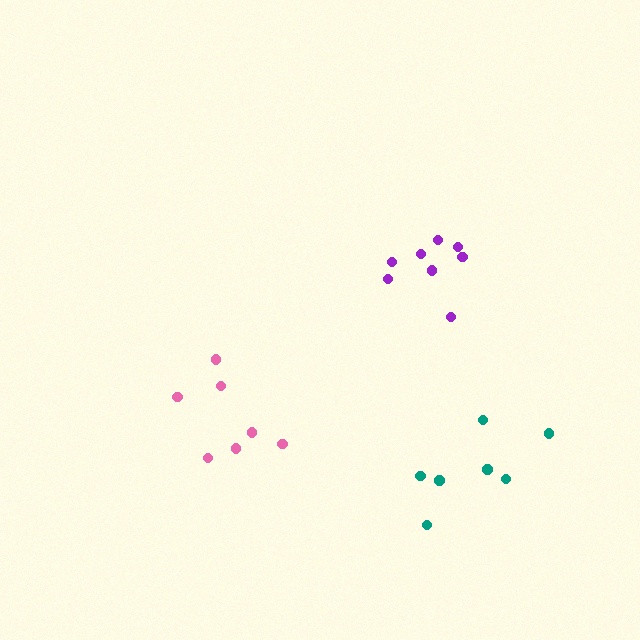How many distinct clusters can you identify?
There are 3 distinct clusters.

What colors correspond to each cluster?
The clusters are colored: purple, teal, pink.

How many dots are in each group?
Group 1: 8 dots, Group 2: 7 dots, Group 3: 7 dots (22 total).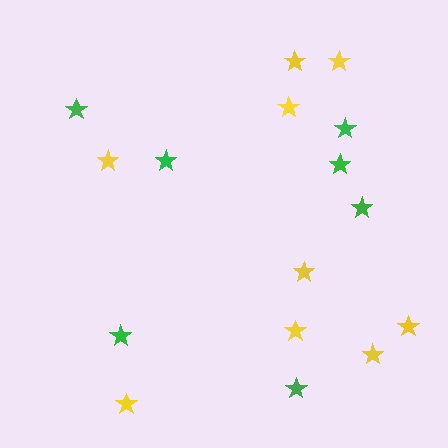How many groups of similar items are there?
There are 2 groups: one group of green stars (7) and one group of yellow stars (9).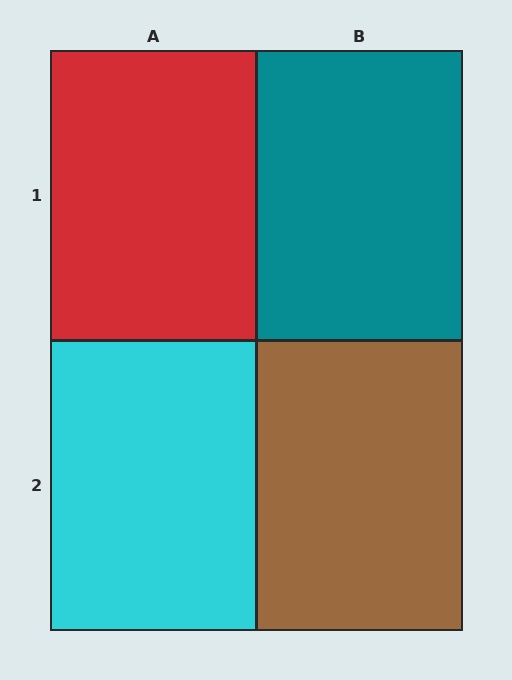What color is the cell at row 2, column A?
Cyan.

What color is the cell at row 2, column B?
Brown.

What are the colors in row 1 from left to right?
Red, teal.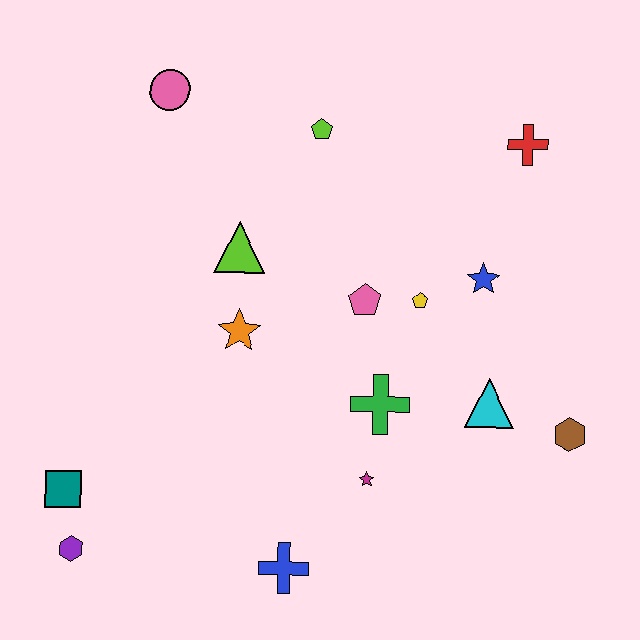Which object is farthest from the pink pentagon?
The purple hexagon is farthest from the pink pentagon.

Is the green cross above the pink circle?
No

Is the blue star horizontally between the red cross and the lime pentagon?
Yes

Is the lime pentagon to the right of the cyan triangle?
No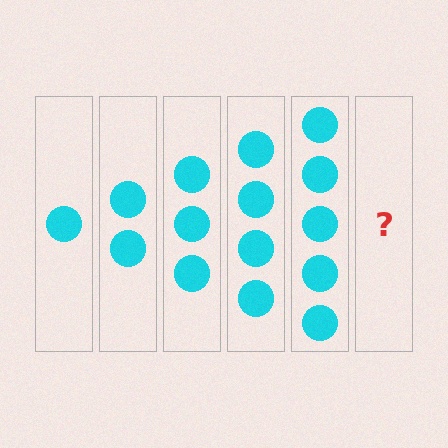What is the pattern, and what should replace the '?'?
The pattern is that each step adds one more circle. The '?' should be 6 circles.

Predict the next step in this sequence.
The next step is 6 circles.